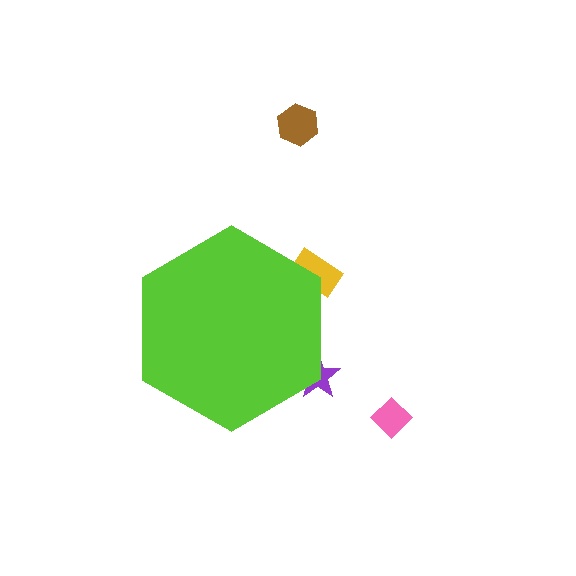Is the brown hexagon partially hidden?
No, the brown hexagon is fully visible.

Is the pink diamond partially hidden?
No, the pink diamond is fully visible.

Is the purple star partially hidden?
Yes, the purple star is partially hidden behind the lime hexagon.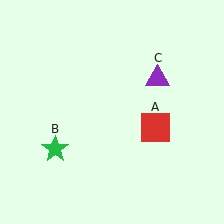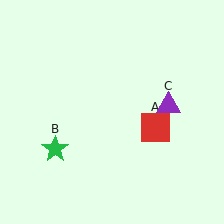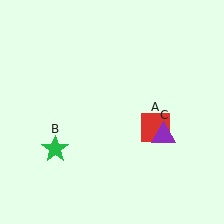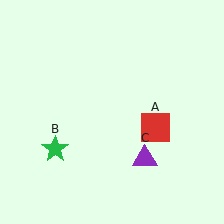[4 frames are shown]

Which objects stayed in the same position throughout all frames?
Red square (object A) and green star (object B) remained stationary.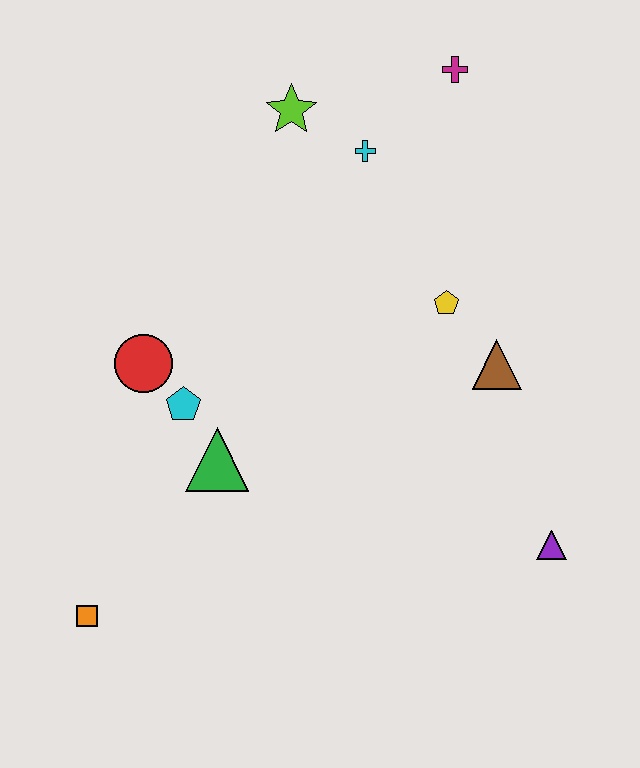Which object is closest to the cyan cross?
The lime star is closest to the cyan cross.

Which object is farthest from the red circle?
The purple triangle is farthest from the red circle.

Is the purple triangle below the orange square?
No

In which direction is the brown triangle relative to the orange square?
The brown triangle is to the right of the orange square.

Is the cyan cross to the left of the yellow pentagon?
Yes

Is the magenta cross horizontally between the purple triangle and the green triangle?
Yes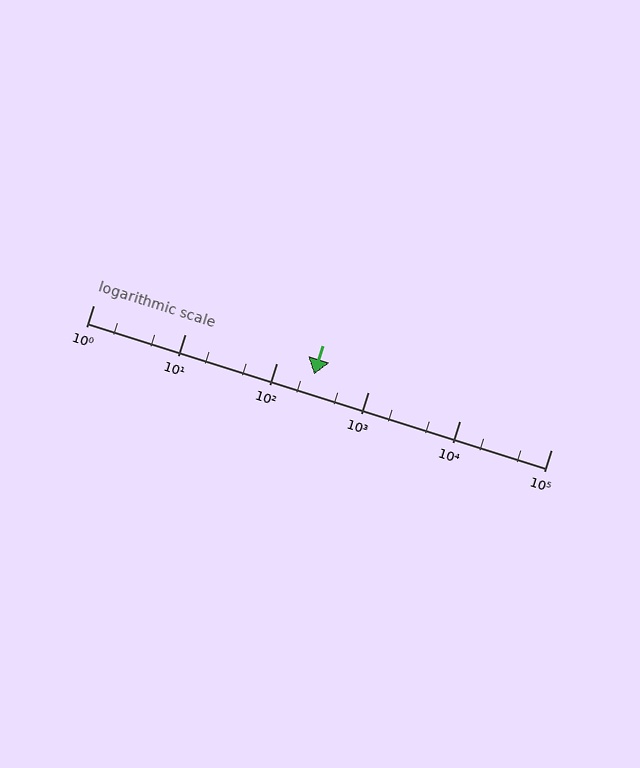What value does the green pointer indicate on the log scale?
The pointer indicates approximately 260.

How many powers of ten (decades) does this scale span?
The scale spans 5 decades, from 1 to 100000.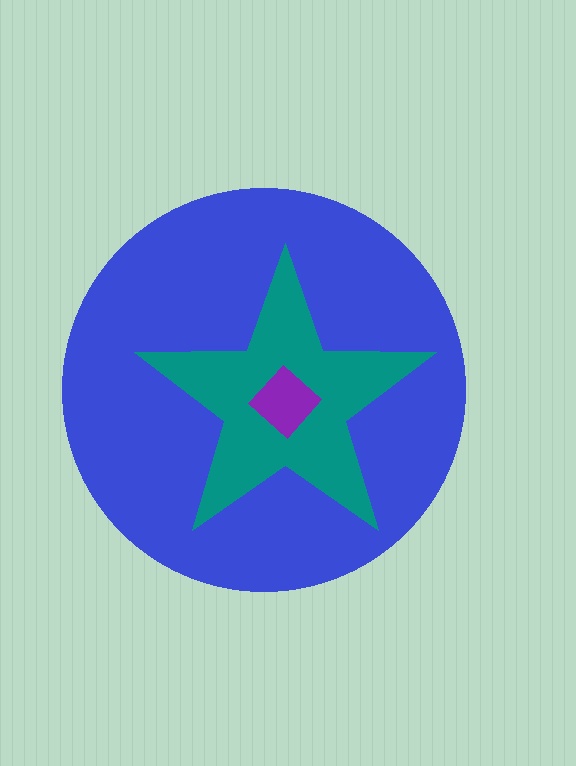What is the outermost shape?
The blue circle.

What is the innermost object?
The purple diamond.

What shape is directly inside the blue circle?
The teal star.